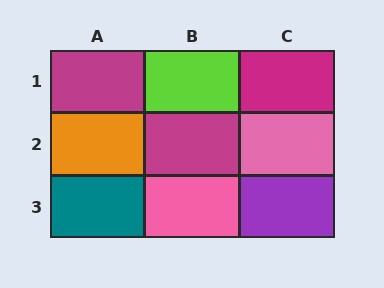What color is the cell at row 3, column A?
Teal.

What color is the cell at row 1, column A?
Magenta.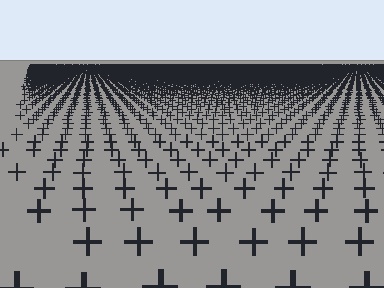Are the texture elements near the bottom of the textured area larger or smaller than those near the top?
Larger. Near the bottom, elements are closer to the viewer and appear at a bigger on-screen size.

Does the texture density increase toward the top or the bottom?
Density increases toward the top.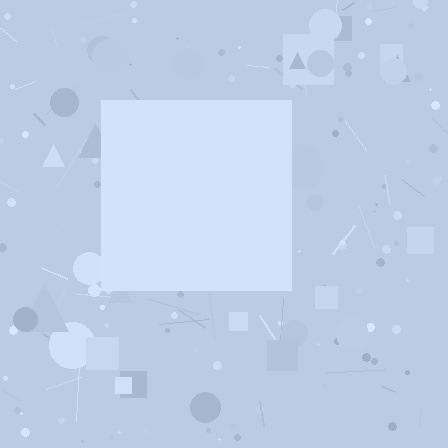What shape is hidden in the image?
A square is hidden in the image.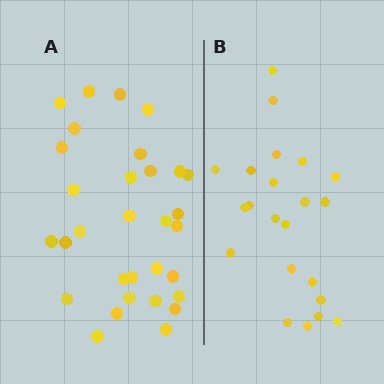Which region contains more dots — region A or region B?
Region A (the left region) has more dots.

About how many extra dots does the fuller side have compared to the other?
Region A has roughly 8 or so more dots than region B.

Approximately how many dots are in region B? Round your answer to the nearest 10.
About 20 dots. (The exact count is 22, which rounds to 20.)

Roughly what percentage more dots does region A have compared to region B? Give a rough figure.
About 40% more.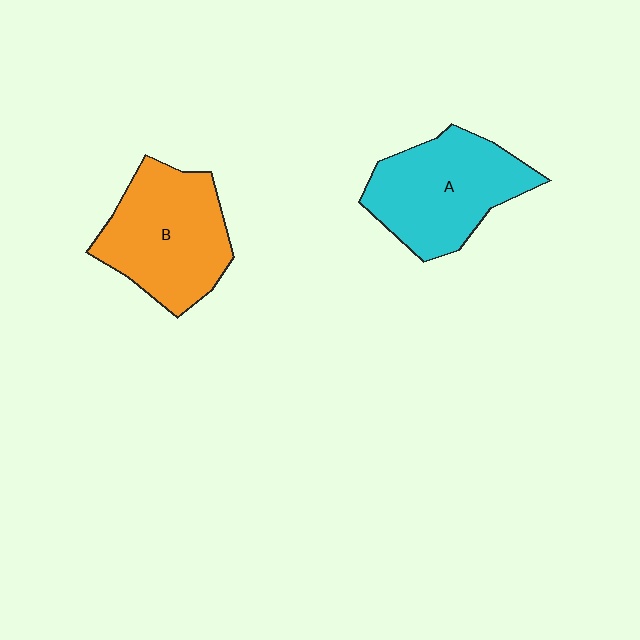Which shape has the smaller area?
Shape A (cyan).